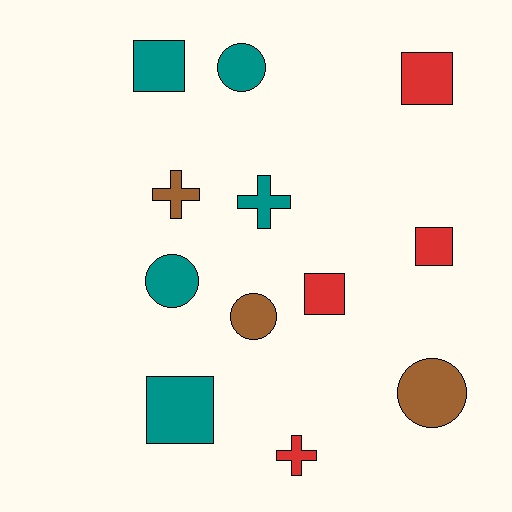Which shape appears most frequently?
Square, with 5 objects.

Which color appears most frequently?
Teal, with 5 objects.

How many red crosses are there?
There is 1 red cross.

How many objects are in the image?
There are 12 objects.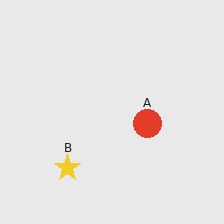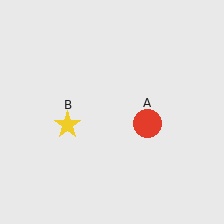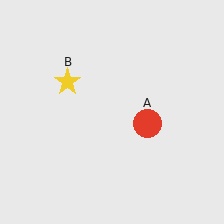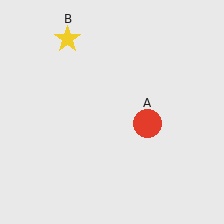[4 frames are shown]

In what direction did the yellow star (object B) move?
The yellow star (object B) moved up.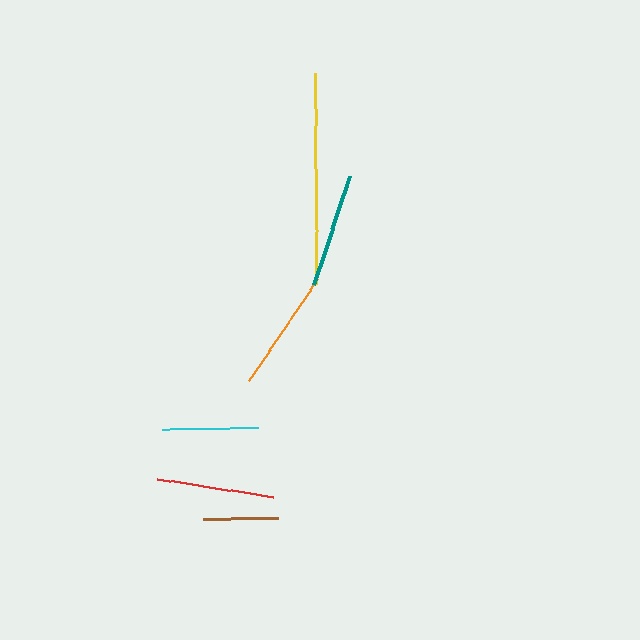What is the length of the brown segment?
The brown segment is approximately 75 pixels long.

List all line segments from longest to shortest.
From longest to shortest: yellow, orange, red, teal, cyan, brown.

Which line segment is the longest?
The yellow line is the longest at approximately 211 pixels.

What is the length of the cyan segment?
The cyan segment is approximately 96 pixels long.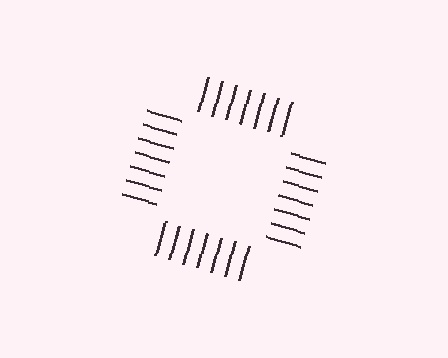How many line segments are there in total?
28 — 7 along each of the 4 edges.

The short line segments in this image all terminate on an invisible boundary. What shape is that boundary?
An illusory square — the line segments terminate on its edges but no continuous stroke is drawn.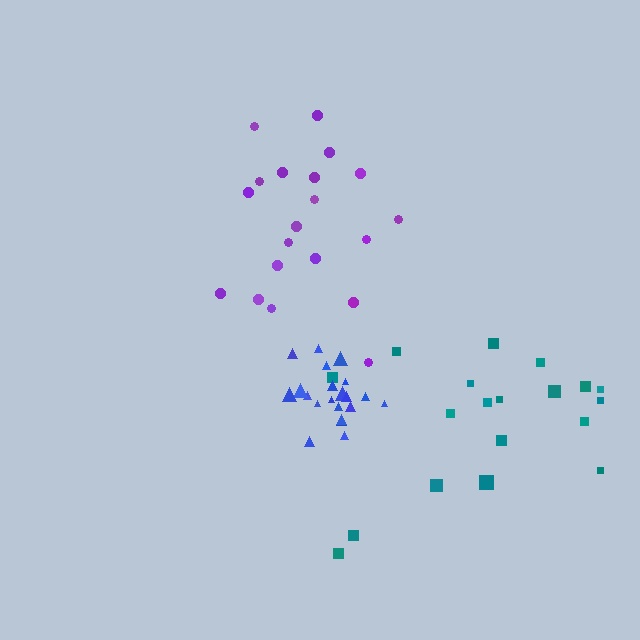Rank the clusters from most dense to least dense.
blue, purple, teal.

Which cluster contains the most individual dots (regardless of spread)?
Blue (21).